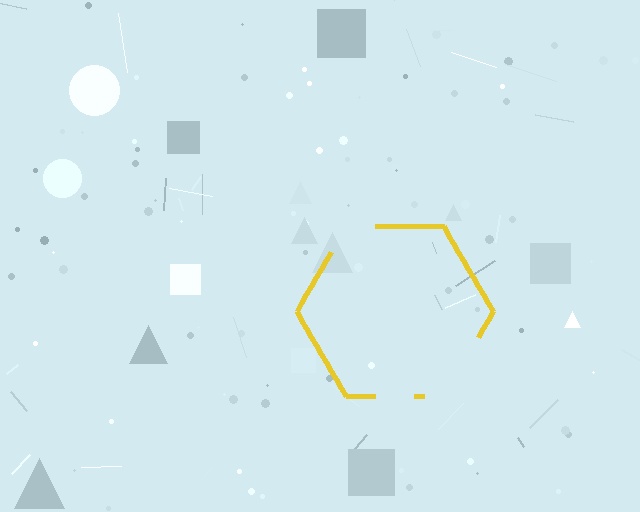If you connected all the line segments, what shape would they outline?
They would outline a hexagon.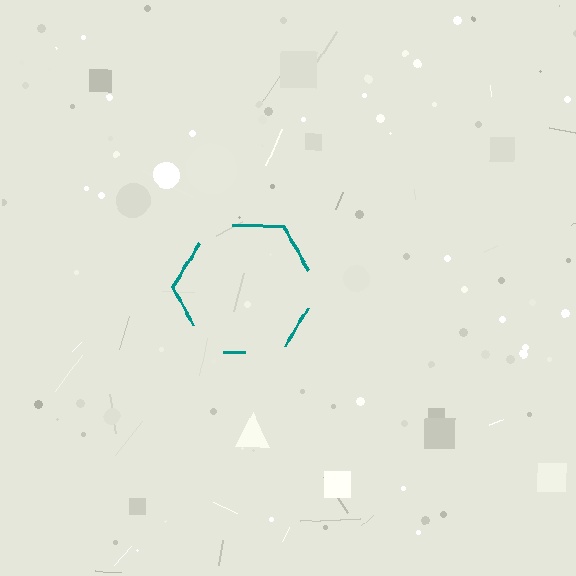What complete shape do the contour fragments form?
The contour fragments form a hexagon.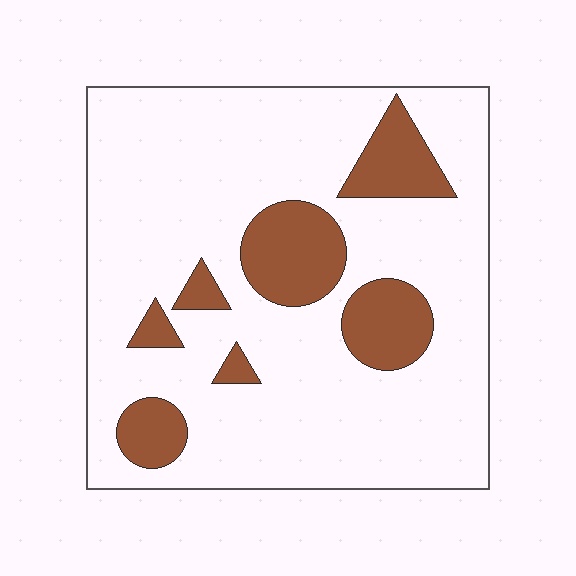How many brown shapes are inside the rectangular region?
7.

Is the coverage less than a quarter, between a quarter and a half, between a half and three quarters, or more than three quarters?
Less than a quarter.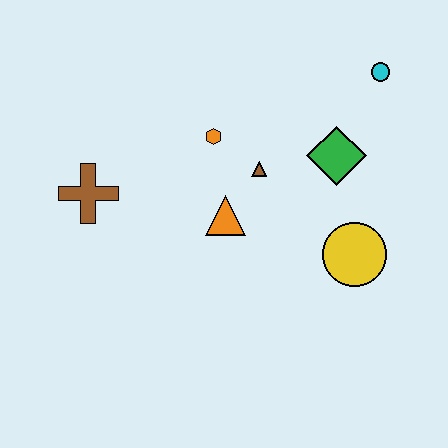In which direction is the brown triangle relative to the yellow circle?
The brown triangle is to the left of the yellow circle.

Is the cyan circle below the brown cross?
No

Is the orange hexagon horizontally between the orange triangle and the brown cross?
Yes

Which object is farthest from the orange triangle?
The cyan circle is farthest from the orange triangle.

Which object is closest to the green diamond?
The brown triangle is closest to the green diamond.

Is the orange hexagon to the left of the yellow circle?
Yes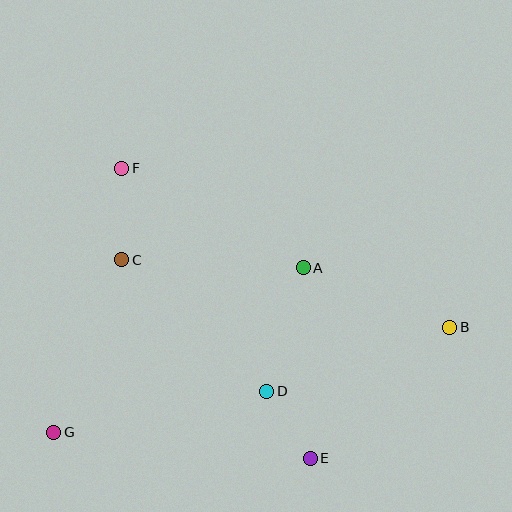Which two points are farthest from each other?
Points B and G are farthest from each other.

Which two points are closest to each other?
Points D and E are closest to each other.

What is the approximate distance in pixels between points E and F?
The distance between E and F is approximately 346 pixels.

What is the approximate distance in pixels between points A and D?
The distance between A and D is approximately 129 pixels.